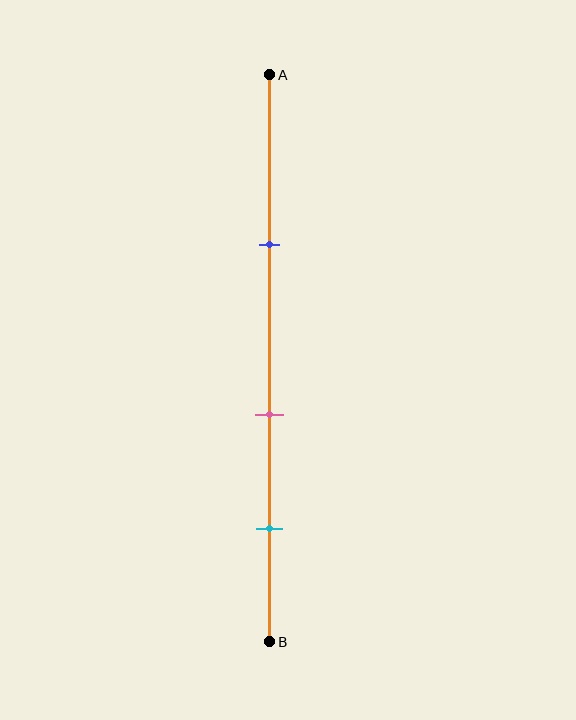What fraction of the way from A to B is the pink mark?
The pink mark is approximately 60% (0.6) of the way from A to B.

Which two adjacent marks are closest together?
The pink and cyan marks are the closest adjacent pair.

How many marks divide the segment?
There are 3 marks dividing the segment.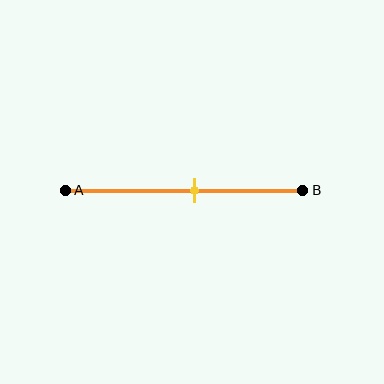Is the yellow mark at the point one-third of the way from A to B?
No, the mark is at about 55% from A, not at the 33% one-third point.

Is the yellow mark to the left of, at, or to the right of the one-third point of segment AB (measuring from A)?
The yellow mark is to the right of the one-third point of segment AB.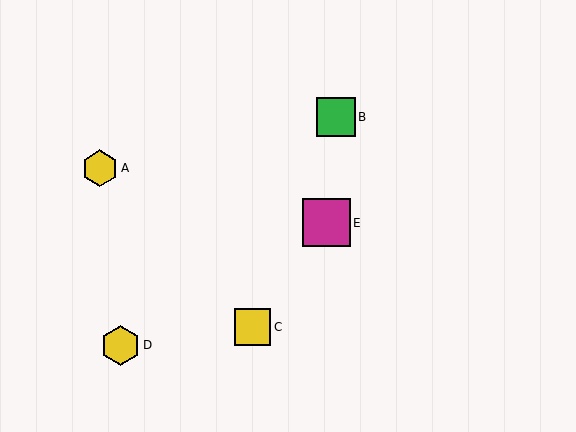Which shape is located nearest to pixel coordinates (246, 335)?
The yellow square (labeled C) at (253, 327) is nearest to that location.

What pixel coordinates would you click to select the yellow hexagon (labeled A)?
Click at (100, 168) to select the yellow hexagon A.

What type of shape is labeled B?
Shape B is a green square.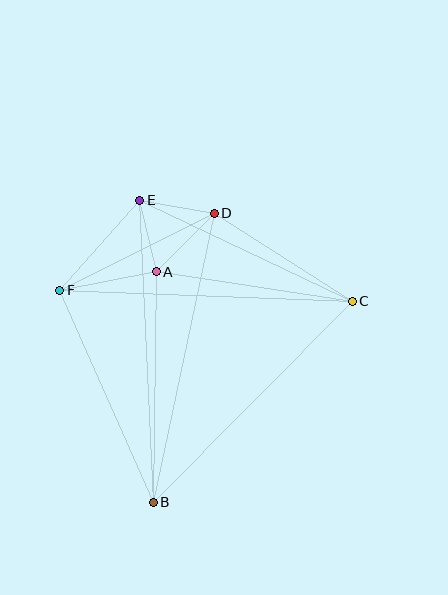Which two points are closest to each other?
Points A and E are closest to each other.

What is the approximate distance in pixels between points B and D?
The distance between B and D is approximately 295 pixels.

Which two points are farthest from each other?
Points B and E are farthest from each other.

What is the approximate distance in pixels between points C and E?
The distance between C and E is approximately 235 pixels.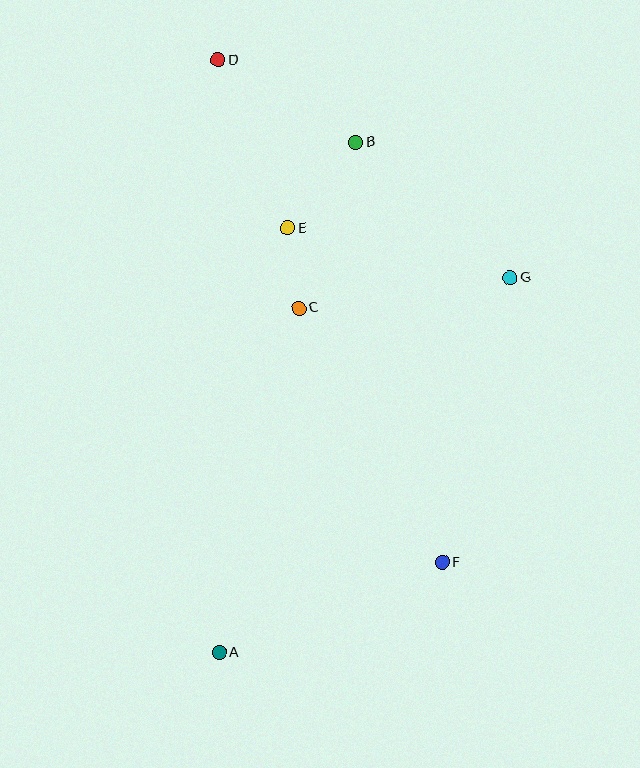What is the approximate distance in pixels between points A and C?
The distance between A and C is approximately 354 pixels.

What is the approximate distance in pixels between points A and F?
The distance between A and F is approximately 241 pixels.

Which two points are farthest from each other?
Points A and D are farthest from each other.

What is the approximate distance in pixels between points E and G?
The distance between E and G is approximately 228 pixels.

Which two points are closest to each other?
Points C and E are closest to each other.